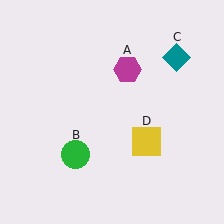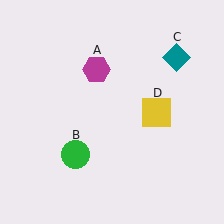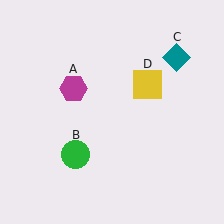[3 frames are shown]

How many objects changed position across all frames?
2 objects changed position: magenta hexagon (object A), yellow square (object D).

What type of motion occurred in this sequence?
The magenta hexagon (object A), yellow square (object D) rotated counterclockwise around the center of the scene.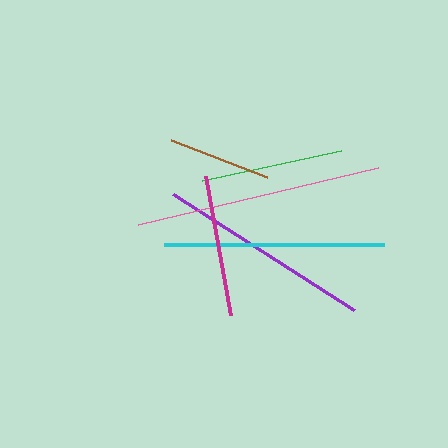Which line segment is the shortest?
The brown line is the shortest at approximately 103 pixels.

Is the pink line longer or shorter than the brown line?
The pink line is longer than the brown line.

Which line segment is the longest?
The pink line is the longest at approximately 247 pixels.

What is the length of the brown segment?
The brown segment is approximately 103 pixels long.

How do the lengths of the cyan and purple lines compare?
The cyan and purple lines are approximately the same length.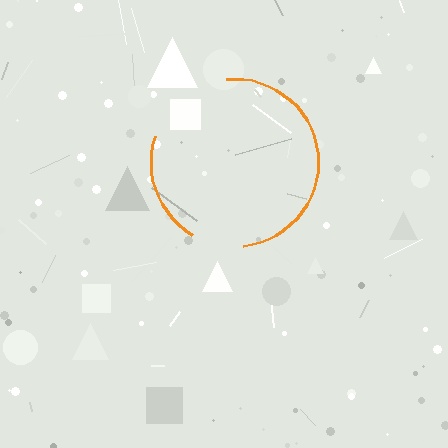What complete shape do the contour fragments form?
The contour fragments form a circle.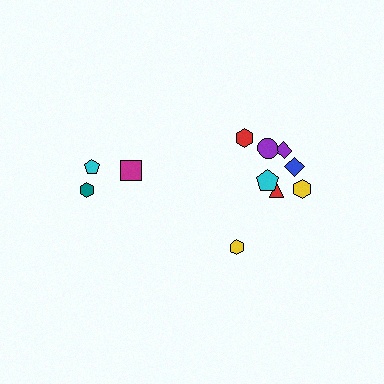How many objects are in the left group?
There are 3 objects.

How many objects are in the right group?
There are 8 objects.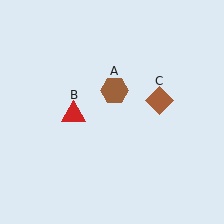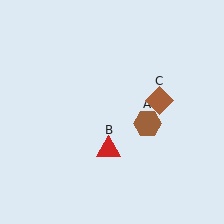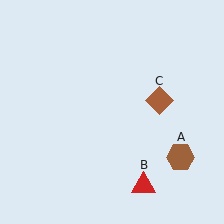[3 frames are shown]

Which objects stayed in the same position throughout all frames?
Brown diamond (object C) remained stationary.